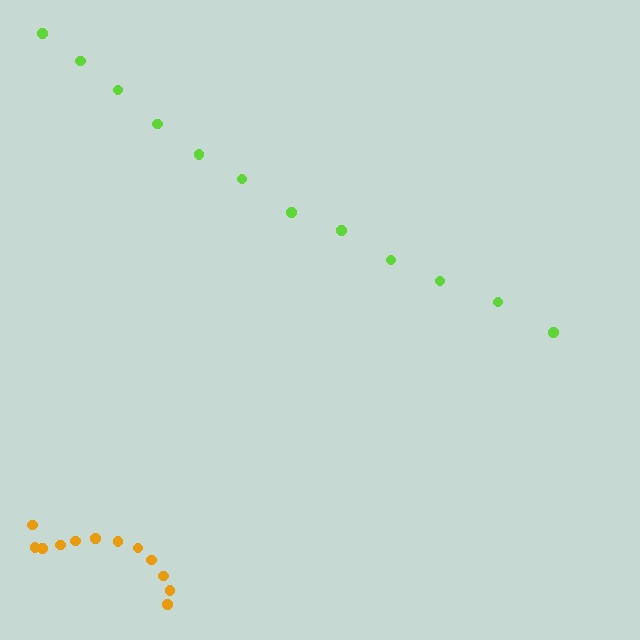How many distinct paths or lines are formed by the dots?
There are 2 distinct paths.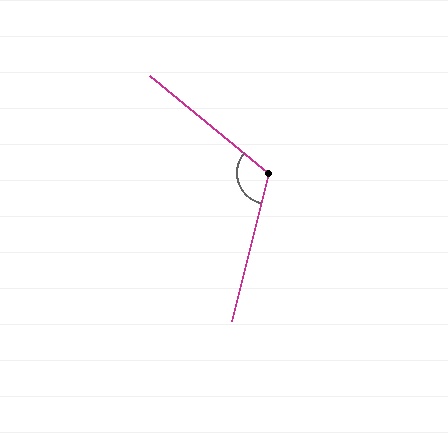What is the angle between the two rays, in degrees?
Approximately 116 degrees.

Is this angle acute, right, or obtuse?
It is obtuse.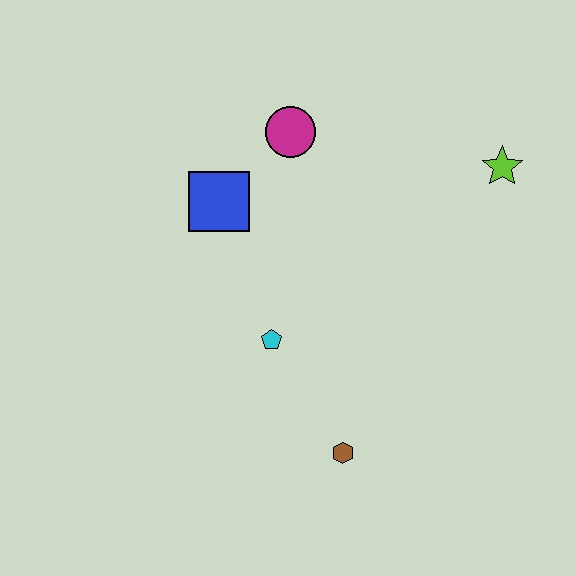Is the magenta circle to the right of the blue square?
Yes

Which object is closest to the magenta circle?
The blue square is closest to the magenta circle.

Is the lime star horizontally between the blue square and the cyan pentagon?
No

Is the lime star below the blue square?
No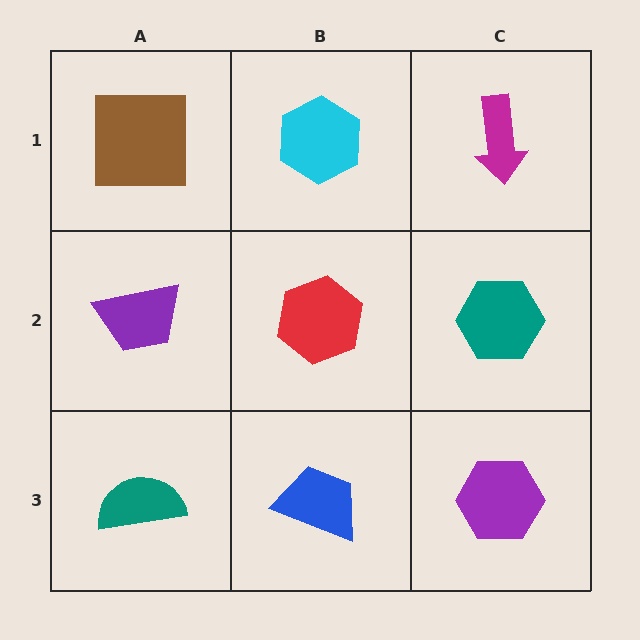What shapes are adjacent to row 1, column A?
A purple trapezoid (row 2, column A), a cyan hexagon (row 1, column B).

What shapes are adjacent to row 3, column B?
A red hexagon (row 2, column B), a teal semicircle (row 3, column A), a purple hexagon (row 3, column C).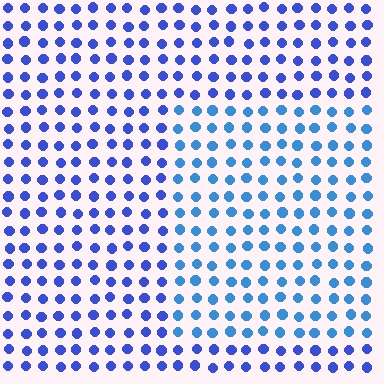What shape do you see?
I see a rectangle.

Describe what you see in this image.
The image is filled with small blue elements in a uniform arrangement. A rectangle-shaped region is visible where the elements are tinted to a slightly different hue, forming a subtle color boundary.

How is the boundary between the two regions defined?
The boundary is defined purely by a slight shift in hue (about 25 degrees). Spacing, size, and orientation are identical on both sides.